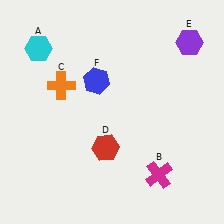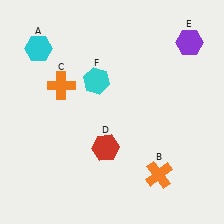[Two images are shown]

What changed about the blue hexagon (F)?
In Image 1, F is blue. In Image 2, it changed to cyan.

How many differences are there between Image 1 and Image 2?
There are 2 differences between the two images.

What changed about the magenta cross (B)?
In Image 1, B is magenta. In Image 2, it changed to orange.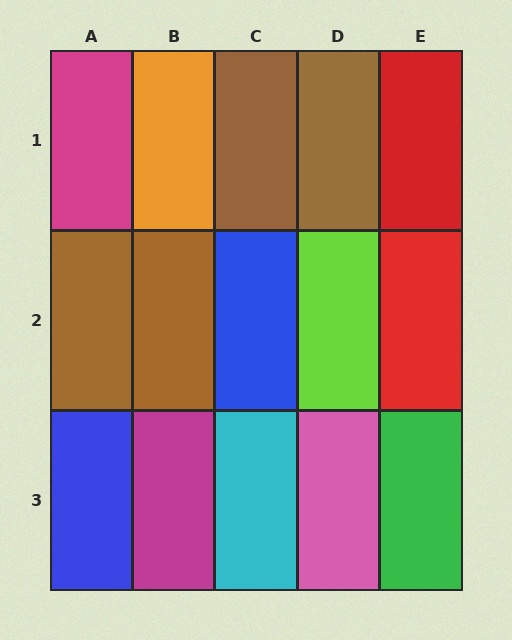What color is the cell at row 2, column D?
Lime.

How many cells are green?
1 cell is green.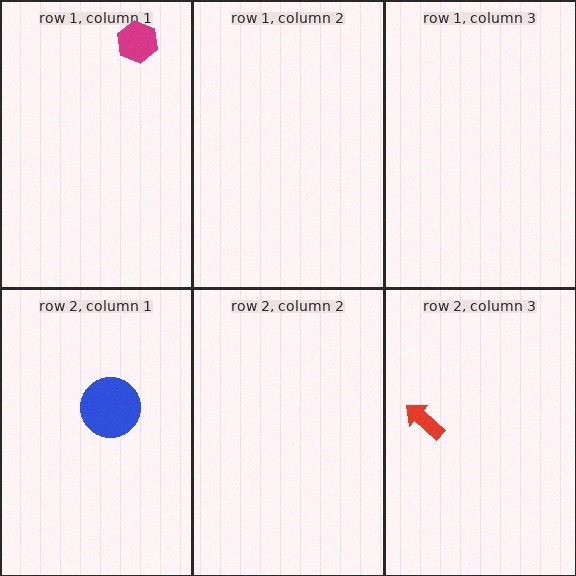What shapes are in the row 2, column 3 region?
The red arrow.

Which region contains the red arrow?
The row 2, column 3 region.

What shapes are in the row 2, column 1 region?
The blue circle.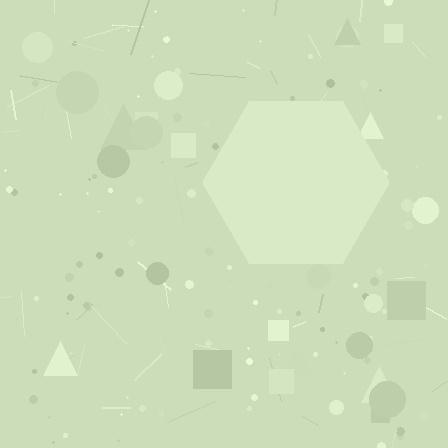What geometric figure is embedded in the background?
A hexagon is embedded in the background.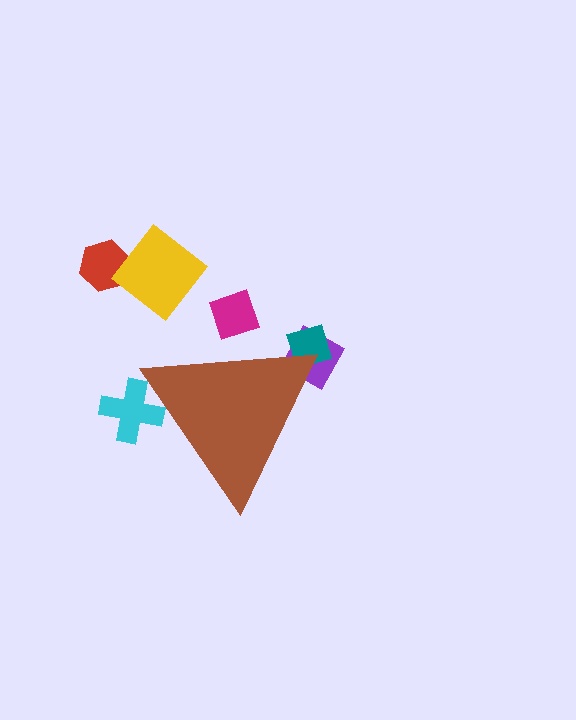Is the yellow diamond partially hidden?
No, the yellow diamond is fully visible.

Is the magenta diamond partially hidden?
Yes, the magenta diamond is partially hidden behind the brown triangle.